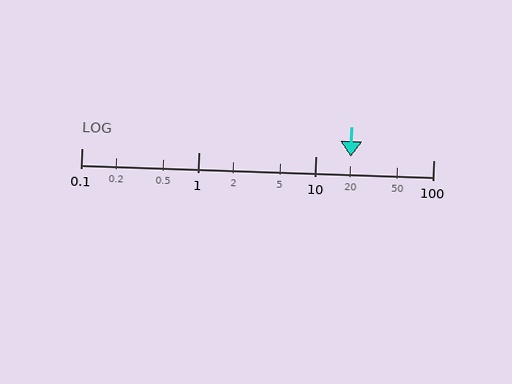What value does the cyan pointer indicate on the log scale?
The pointer indicates approximately 20.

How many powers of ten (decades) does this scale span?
The scale spans 3 decades, from 0.1 to 100.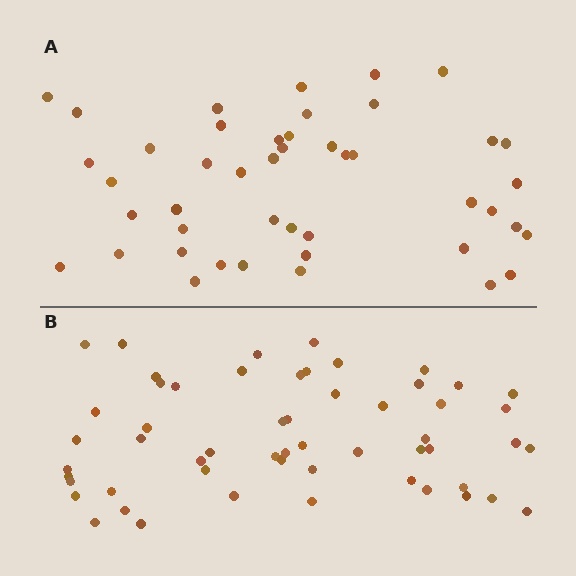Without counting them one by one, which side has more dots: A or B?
Region B (the bottom region) has more dots.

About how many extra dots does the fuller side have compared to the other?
Region B has roughly 10 or so more dots than region A.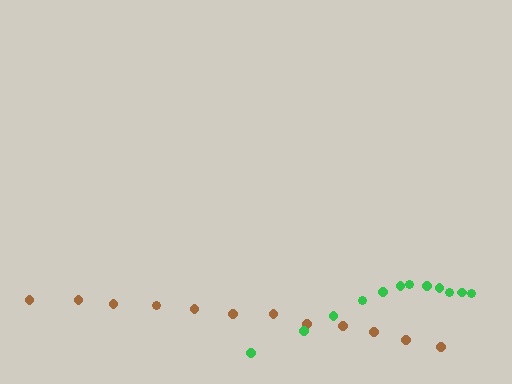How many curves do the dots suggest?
There are 2 distinct paths.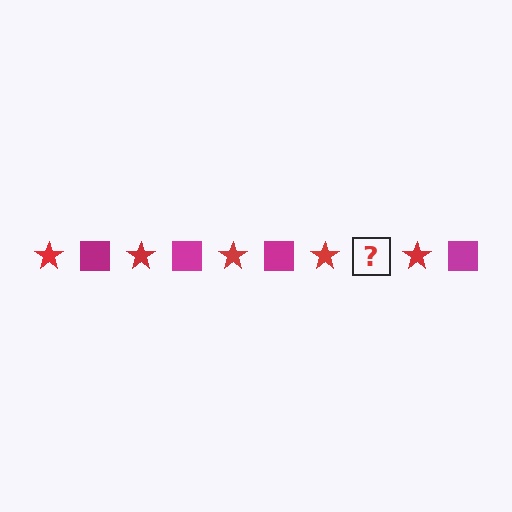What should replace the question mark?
The question mark should be replaced with a magenta square.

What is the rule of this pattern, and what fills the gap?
The rule is that the pattern alternates between red star and magenta square. The gap should be filled with a magenta square.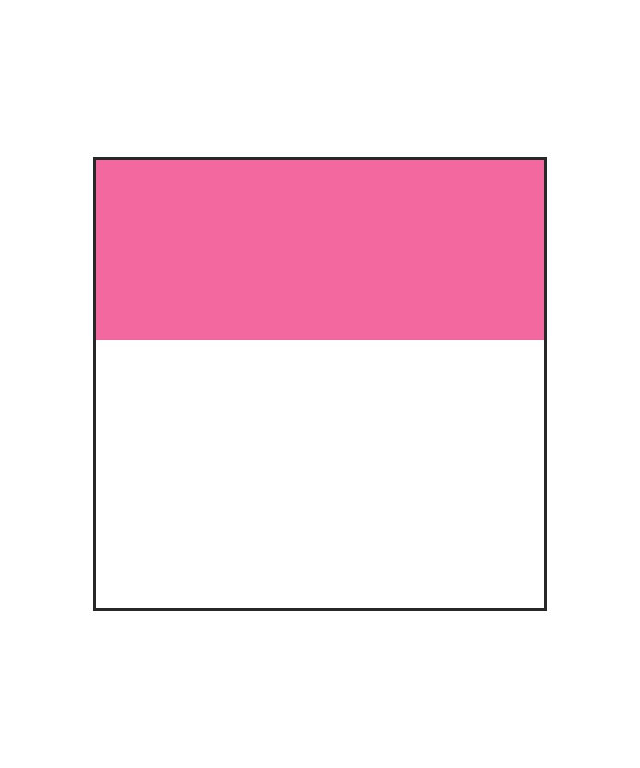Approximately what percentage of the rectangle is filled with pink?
Approximately 40%.